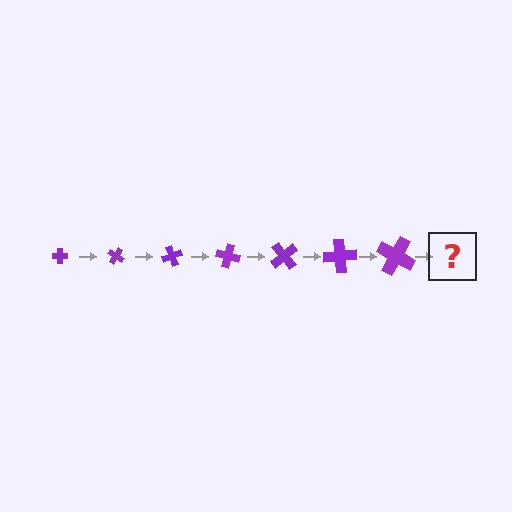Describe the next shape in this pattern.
It should be a cross, larger than the previous one and rotated 245 degrees from the start.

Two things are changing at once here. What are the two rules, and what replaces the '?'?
The two rules are that the cross grows larger each step and it rotates 35 degrees each step. The '?' should be a cross, larger than the previous one and rotated 245 degrees from the start.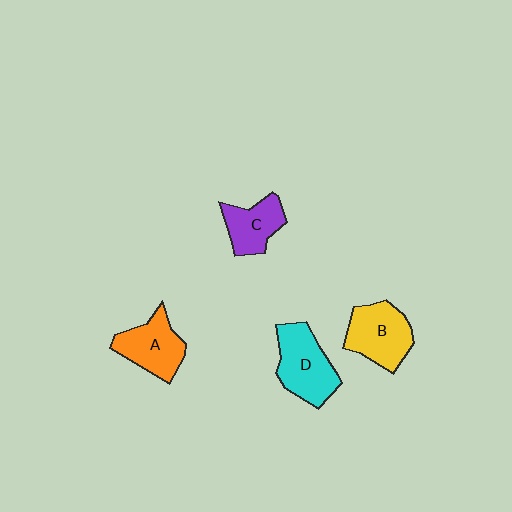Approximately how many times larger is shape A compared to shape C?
Approximately 1.2 times.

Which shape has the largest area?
Shape D (cyan).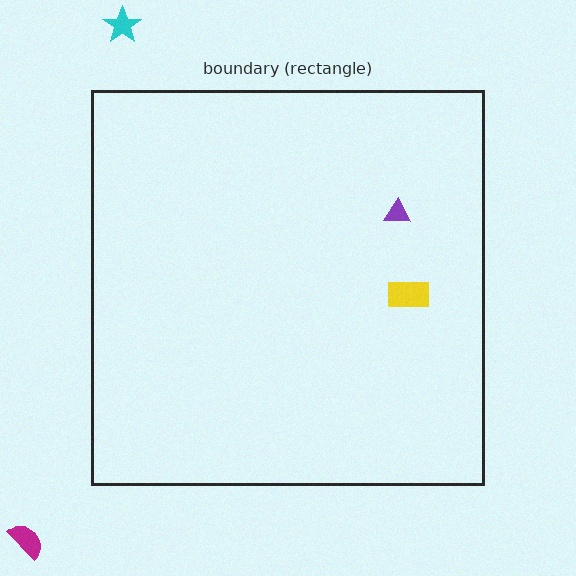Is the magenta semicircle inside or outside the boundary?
Outside.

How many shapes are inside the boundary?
2 inside, 2 outside.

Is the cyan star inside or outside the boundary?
Outside.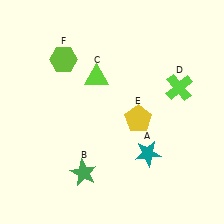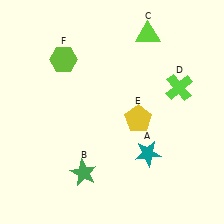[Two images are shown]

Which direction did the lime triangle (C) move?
The lime triangle (C) moved right.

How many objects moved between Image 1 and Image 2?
1 object moved between the two images.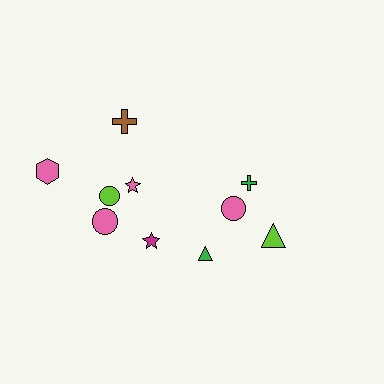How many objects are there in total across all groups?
There are 10 objects.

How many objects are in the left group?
There are 6 objects.